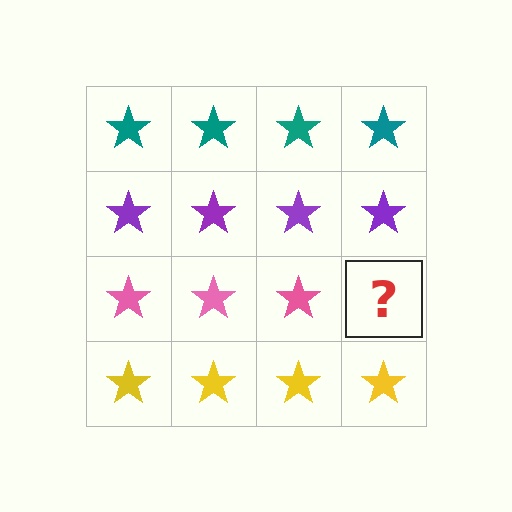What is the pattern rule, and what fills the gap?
The rule is that each row has a consistent color. The gap should be filled with a pink star.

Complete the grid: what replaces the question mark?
The question mark should be replaced with a pink star.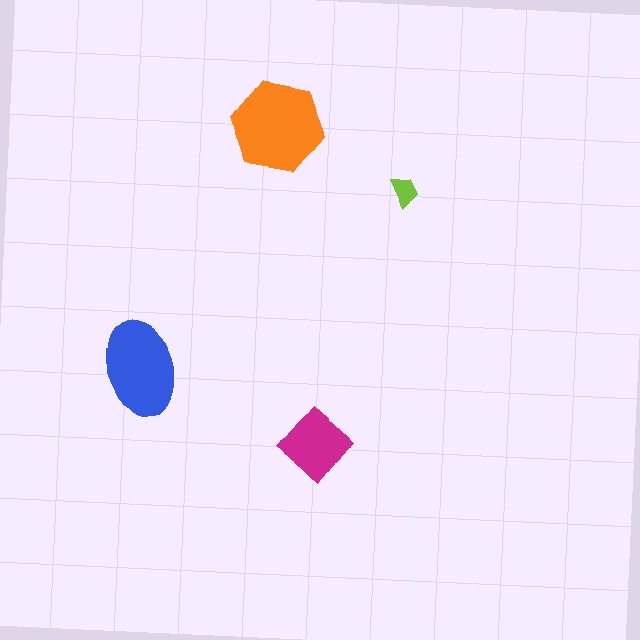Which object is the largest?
The orange hexagon.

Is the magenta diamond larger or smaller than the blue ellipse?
Smaller.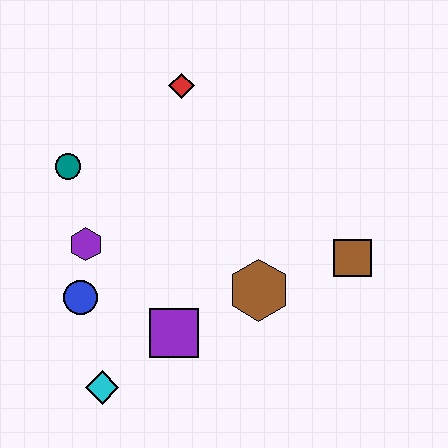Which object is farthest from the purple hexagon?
The brown square is farthest from the purple hexagon.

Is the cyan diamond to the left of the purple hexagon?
No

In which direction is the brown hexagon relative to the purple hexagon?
The brown hexagon is to the right of the purple hexagon.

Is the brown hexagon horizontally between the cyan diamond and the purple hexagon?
No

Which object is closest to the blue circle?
The purple hexagon is closest to the blue circle.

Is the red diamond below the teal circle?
No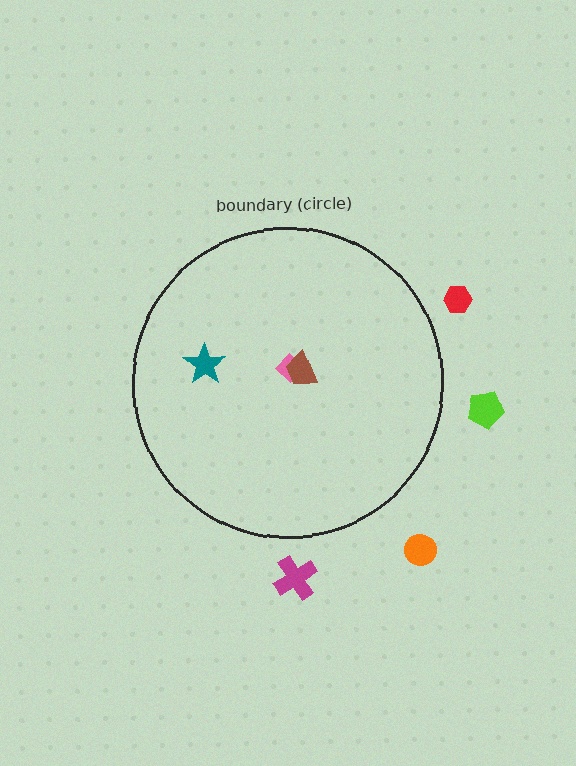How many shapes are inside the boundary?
3 inside, 4 outside.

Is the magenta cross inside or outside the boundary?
Outside.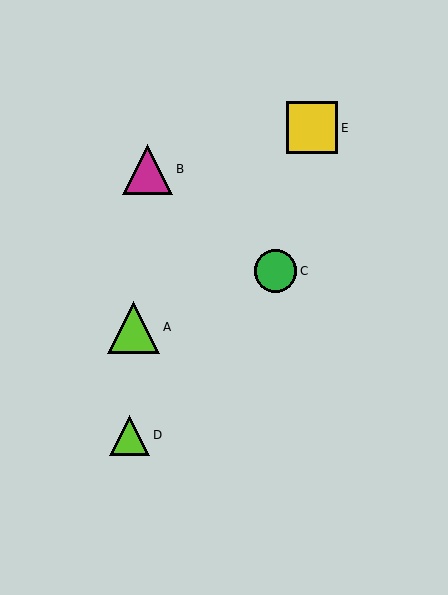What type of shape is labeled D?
Shape D is a lime triangle.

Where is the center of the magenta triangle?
The center of the magenta triangle is at (148, 169).